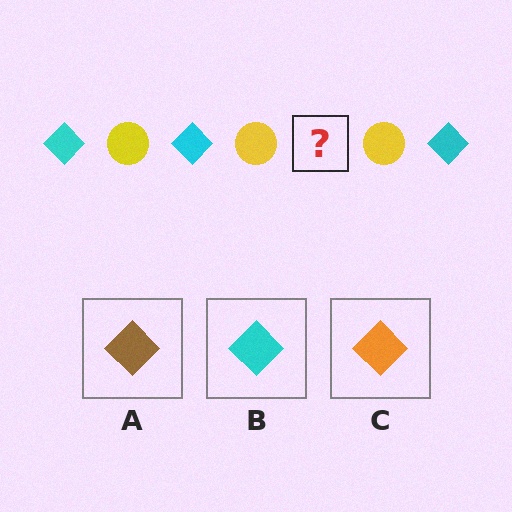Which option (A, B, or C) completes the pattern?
B.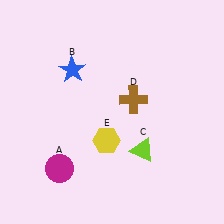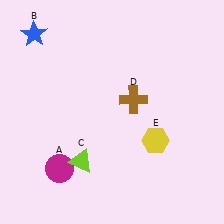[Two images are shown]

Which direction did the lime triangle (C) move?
The lime triangle (C) moved left.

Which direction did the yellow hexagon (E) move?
The yellow hexagon (E) moved right.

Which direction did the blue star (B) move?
The blue star (B) moved left.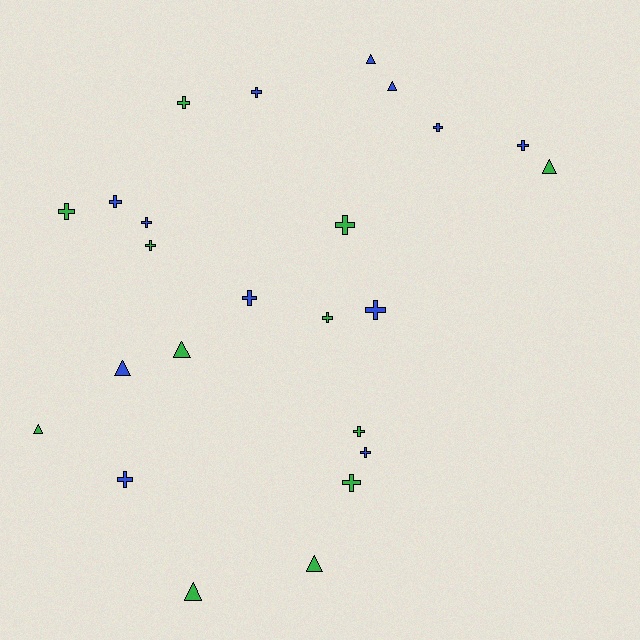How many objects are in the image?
There are 24 objects.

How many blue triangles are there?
There are 3 blue triangles.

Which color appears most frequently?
Blue, with 12 objects.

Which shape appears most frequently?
Cross, with 16 objects.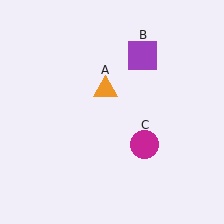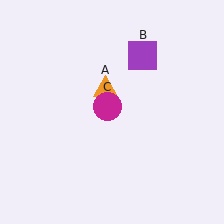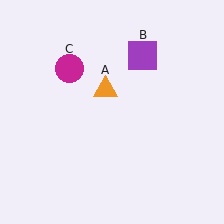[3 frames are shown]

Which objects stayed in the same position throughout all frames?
Orange triangle (object A) and purple square (object B) remained stationary.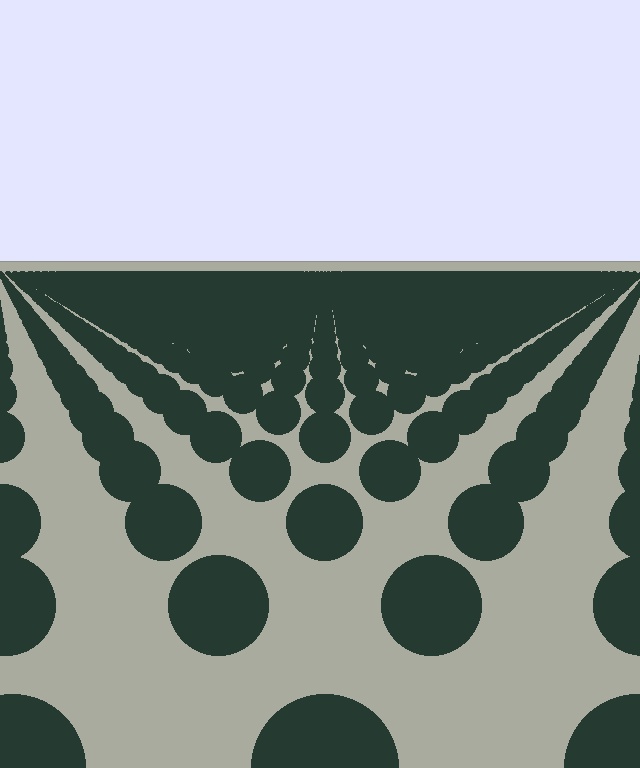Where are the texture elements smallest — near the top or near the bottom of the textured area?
Near the top.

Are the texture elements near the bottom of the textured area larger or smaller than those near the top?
Larger. Near the bottom, elements are closer to the viewer and appear at a bigger on-screen size.